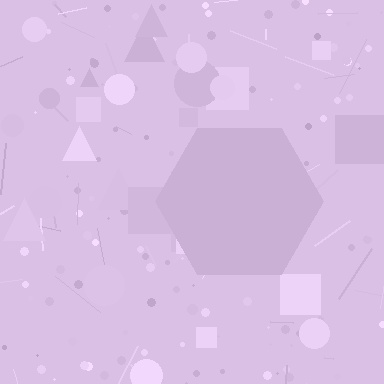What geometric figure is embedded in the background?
A hexagon is embedded in the background.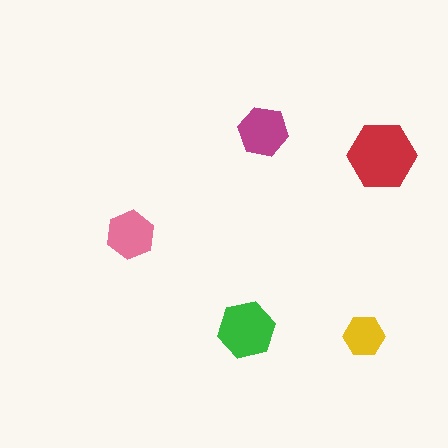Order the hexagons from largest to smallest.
the red one, the green one, the magenta one, the pink one, the yellow one.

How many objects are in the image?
There are 5 objects in the image.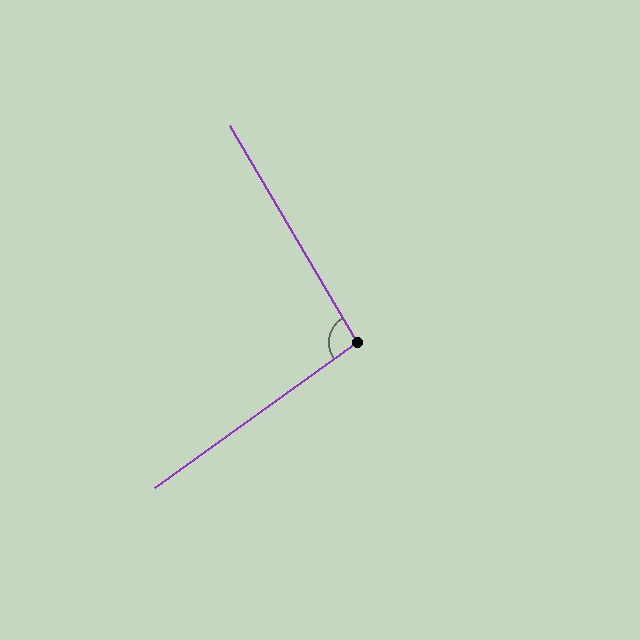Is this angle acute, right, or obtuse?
It is obtuse.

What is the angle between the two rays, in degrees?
Approximately 95 degrees.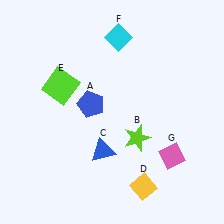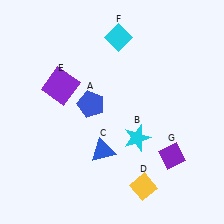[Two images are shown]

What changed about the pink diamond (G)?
In Image 1, G is pink. In Image 2, it changed to purple.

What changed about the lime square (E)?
In Image 1, E is lime. In Image 2, it changed to purple.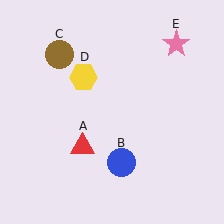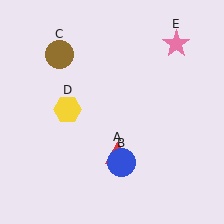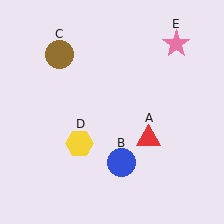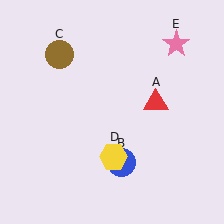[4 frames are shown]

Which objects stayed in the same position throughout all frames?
Blue circle (object B) and brown circle (object C) and pink star (object E) remained stationary.